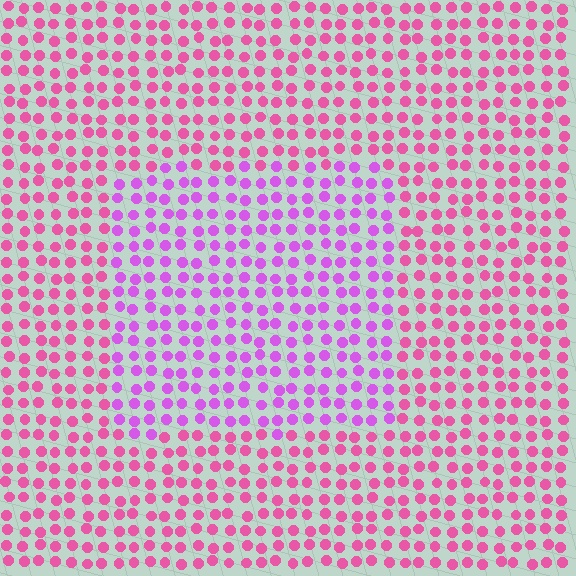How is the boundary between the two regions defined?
The boundary is defined purely by a slight shift in hue (about 35 degrees). Spacing, size, and orientation are identical on both sides.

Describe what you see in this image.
The image is filled with small pink elements in a uniform arrangement. A rectangle-shaped region is visible where the elements are tinted to a slightly different hue, forming a subtle color boundary.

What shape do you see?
I see a rectangle.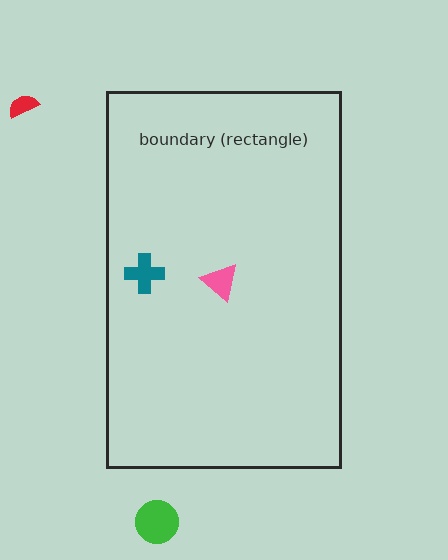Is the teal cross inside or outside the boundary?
Inside.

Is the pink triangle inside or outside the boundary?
Inside.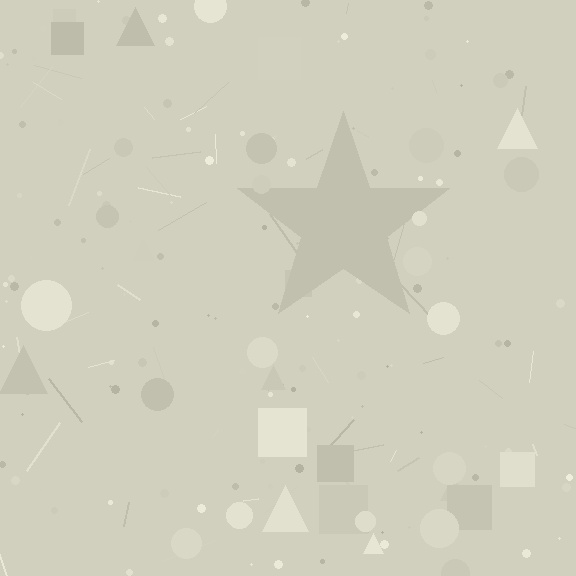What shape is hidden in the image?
A star is hidden in the image.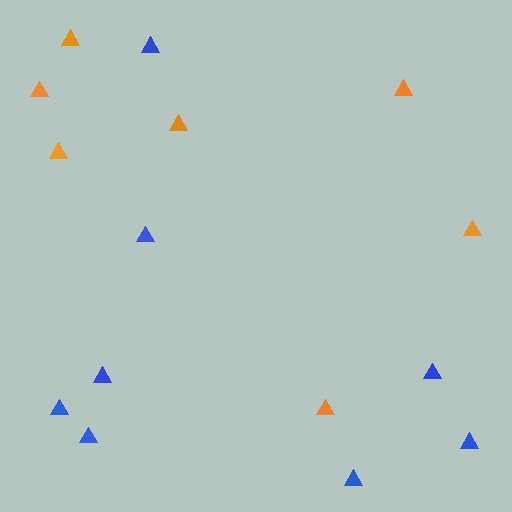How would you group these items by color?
There are 2 groups: one group of blue triangles (8) and one group of orange triangles (7).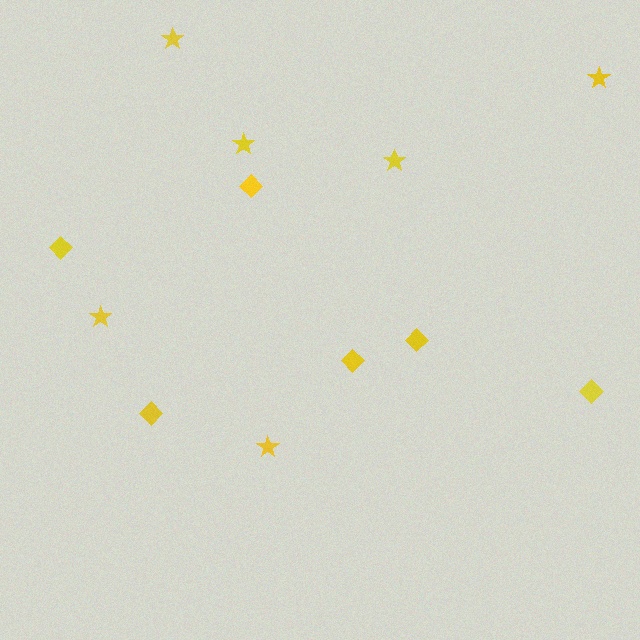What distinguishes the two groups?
There are 2 groups: one group of stars (6) and one group of diamonds (6).